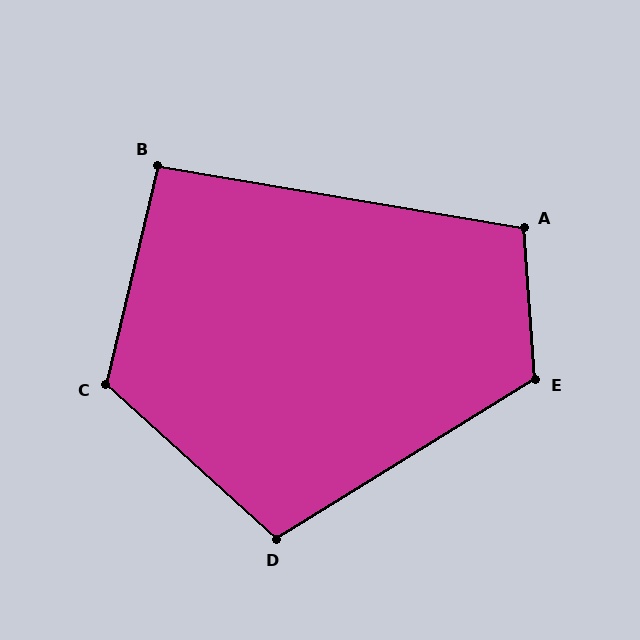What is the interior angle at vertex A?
Approximately 104 degrees (obtuse).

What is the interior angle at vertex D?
Approximately 106 degrees (obtuse).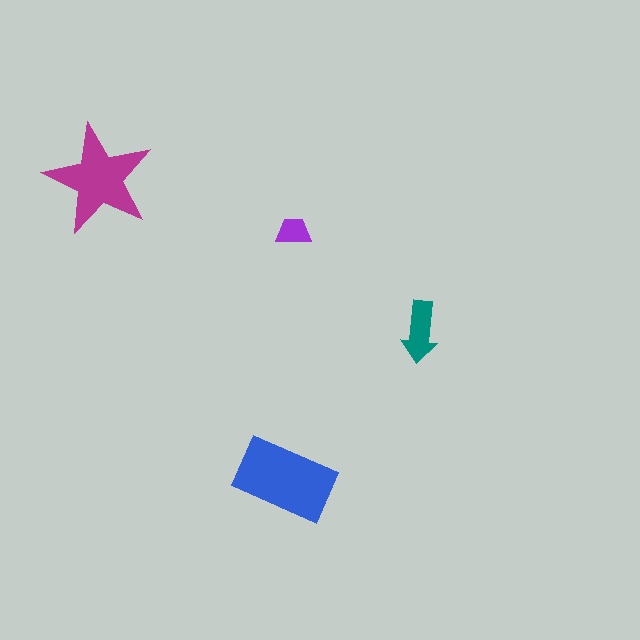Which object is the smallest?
The purple trapezoid.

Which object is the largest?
The blue rectangle.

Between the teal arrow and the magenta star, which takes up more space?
The magenta star.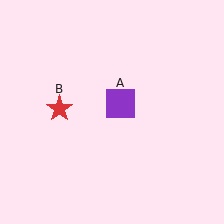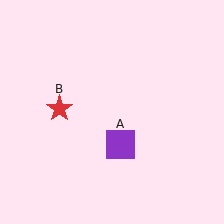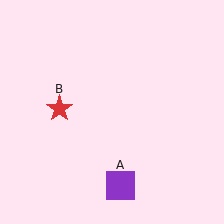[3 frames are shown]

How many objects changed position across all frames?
1 object changed position: purple square (object A).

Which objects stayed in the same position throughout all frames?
Red star (object B) remained stationary.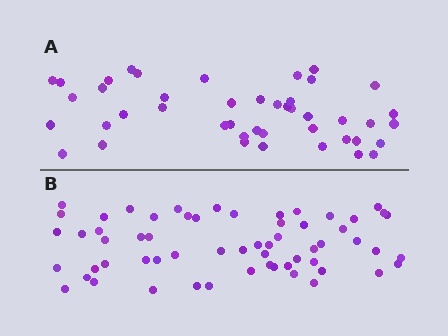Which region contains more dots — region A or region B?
Region B (the bottom region) has more dots.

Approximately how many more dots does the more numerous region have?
Region B has approximately 15 more dots than region A.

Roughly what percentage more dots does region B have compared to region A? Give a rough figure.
About 35% more.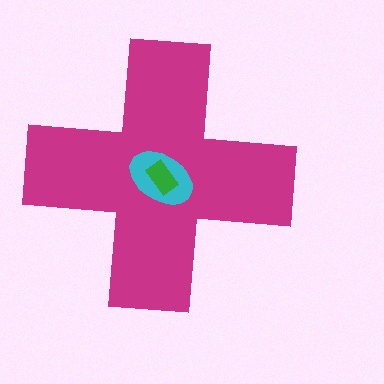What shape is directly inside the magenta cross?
The cyan ellipse.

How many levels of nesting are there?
3.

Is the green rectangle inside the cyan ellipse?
Yes.